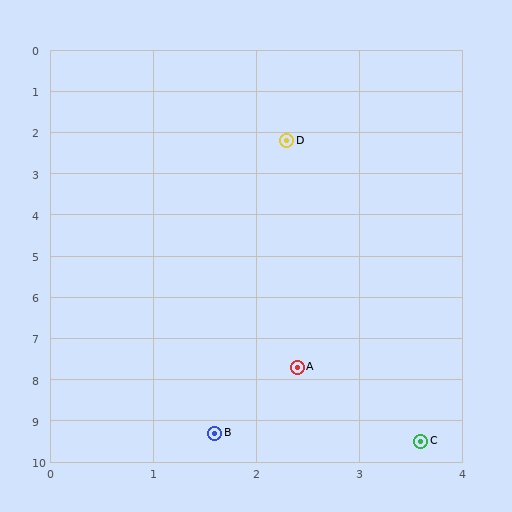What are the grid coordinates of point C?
Point C is at approximately (3.6, 9.5).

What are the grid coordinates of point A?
Point A is at approximately (2.4, 7.7).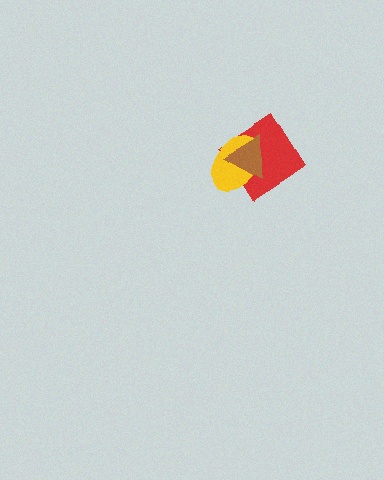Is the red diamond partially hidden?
Yes, it is partially covered by another shape.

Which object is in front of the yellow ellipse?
The brown triangle is in front of the yellow ellipse.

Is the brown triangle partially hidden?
No, no other shape covers it.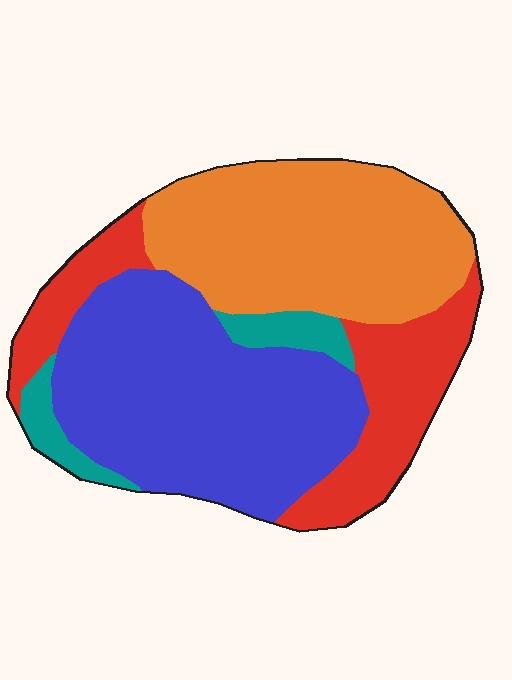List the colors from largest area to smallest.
From largest to smallest: blue, orange, red, teal.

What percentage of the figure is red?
Red takes up about one fifth (1/5) of the figure.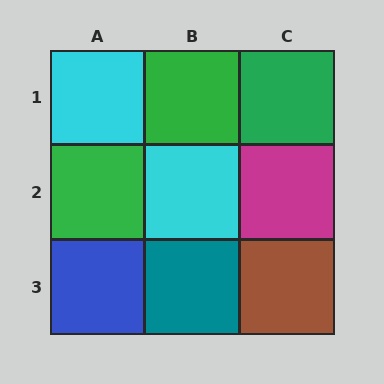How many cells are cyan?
2 cells are cyan.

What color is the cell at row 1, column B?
Green.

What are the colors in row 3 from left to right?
Blue, teal, brown.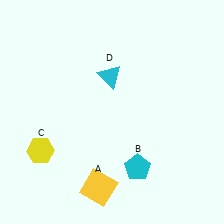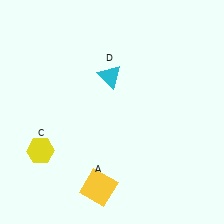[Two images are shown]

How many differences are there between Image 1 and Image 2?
There is 1 difference between the two images.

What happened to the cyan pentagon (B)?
The cyan pentagon (B) was removed in Image 2. It was in the bottom-right area of Image 1.